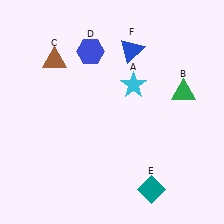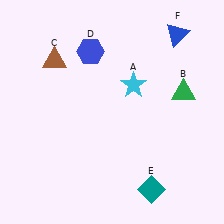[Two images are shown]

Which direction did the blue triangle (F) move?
The blue triangle (F) moved right.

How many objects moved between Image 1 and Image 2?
1 object moved between the two images.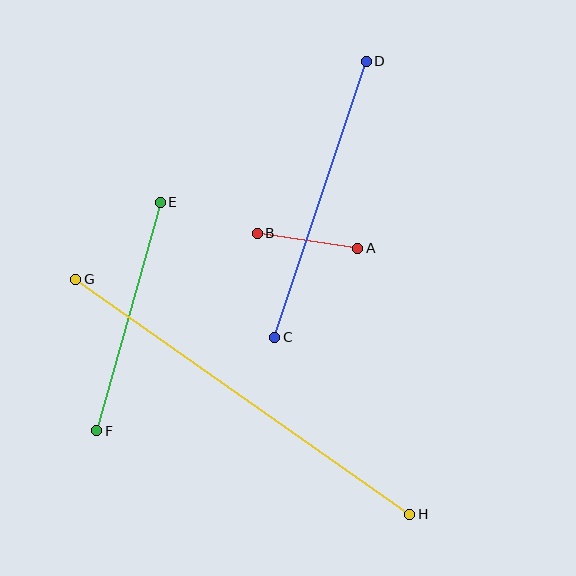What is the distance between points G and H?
The distance is approximately 409 pixels.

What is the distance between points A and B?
The distance is approximately 102 pixels.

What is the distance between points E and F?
The distance is approximately 237 pixels.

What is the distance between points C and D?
The distance is approximately 291 pixels.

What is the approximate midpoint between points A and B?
The midpoint is at approximately (307, 241) pixels.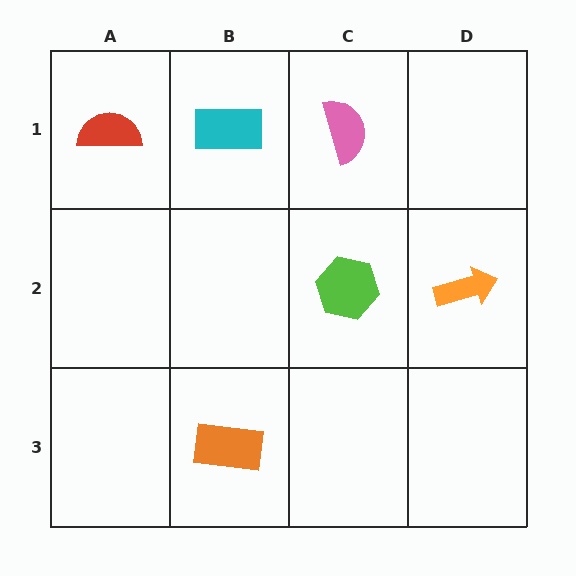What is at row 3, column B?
An orange rectangle.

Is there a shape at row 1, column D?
No, that cell is empty.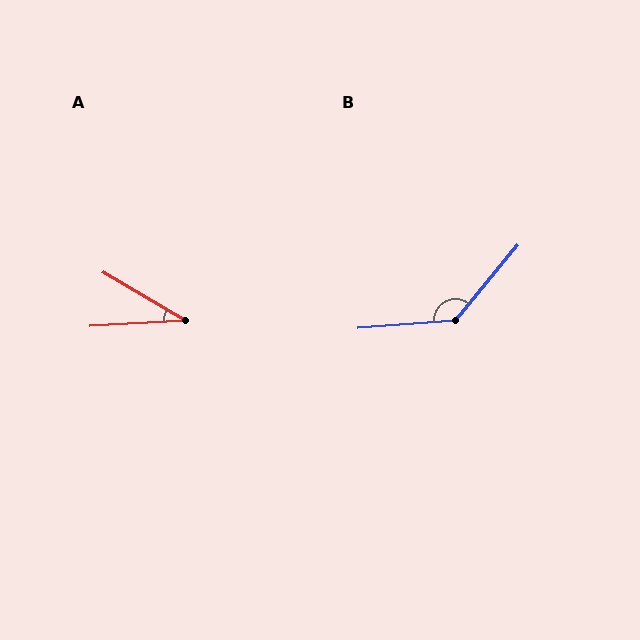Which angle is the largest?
B, at approximately 134 degrees.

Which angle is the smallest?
A, at approximately 34 degrees.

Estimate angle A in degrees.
Approximately 34 degrees.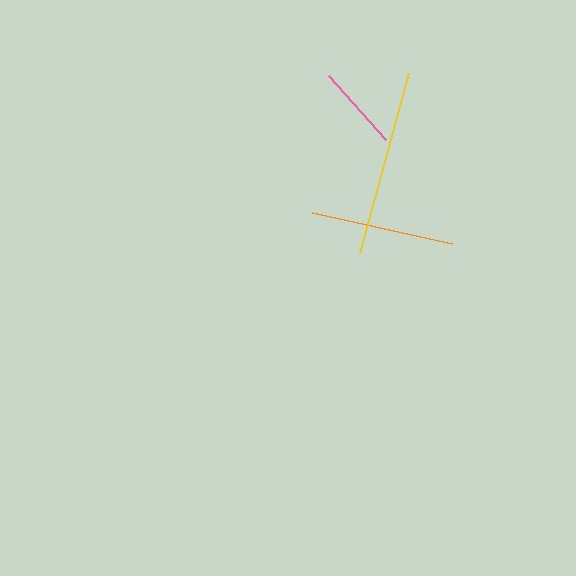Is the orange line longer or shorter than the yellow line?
The yellow line is longer than the orange line.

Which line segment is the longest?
The yellow line is the longest at approximately 187 pixels.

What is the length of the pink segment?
The pink segment is approximately 86 pixels long.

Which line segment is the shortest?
The pink line is the shortest at approximately 86 pixels.